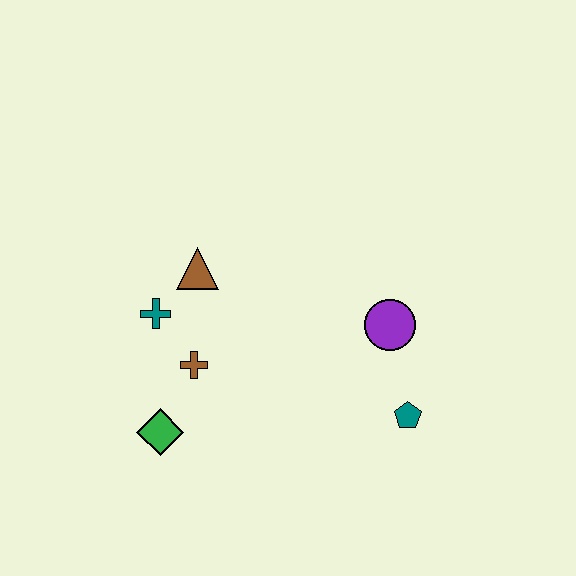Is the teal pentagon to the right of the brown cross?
Yes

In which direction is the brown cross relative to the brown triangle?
The brown cross is below the brown triangle.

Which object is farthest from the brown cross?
The teal pentagon is farthest from the brown cross.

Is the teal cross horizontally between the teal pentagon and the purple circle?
No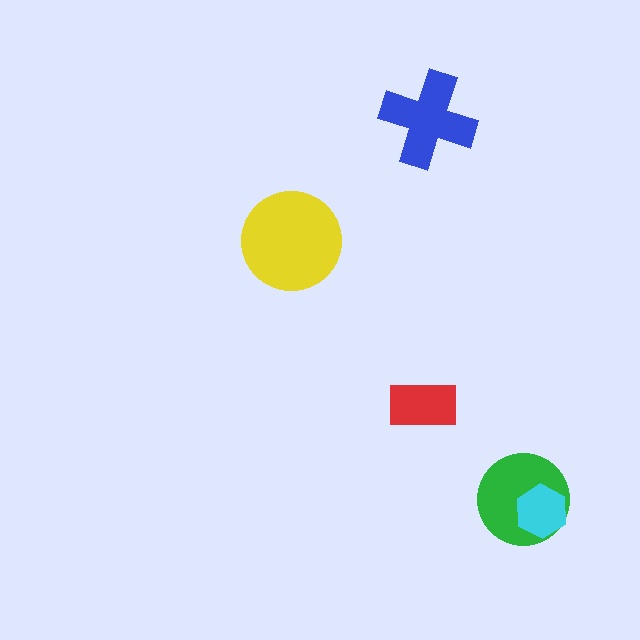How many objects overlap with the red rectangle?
0 objects overlap with the red rectangle.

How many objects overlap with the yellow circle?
0 objects overlap with the yellow circle.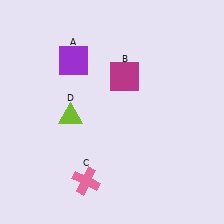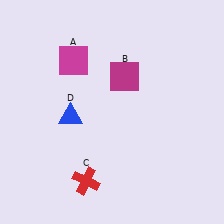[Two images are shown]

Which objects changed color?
A changed from purple to magenta. C changed from pink to red. D changed from lime to blue.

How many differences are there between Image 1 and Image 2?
There are 3 differences between the two images.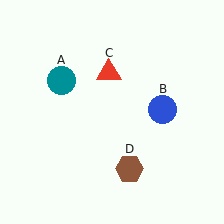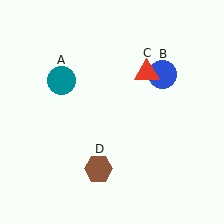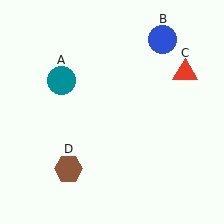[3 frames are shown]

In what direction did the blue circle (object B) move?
The blue circle (object B) moved up.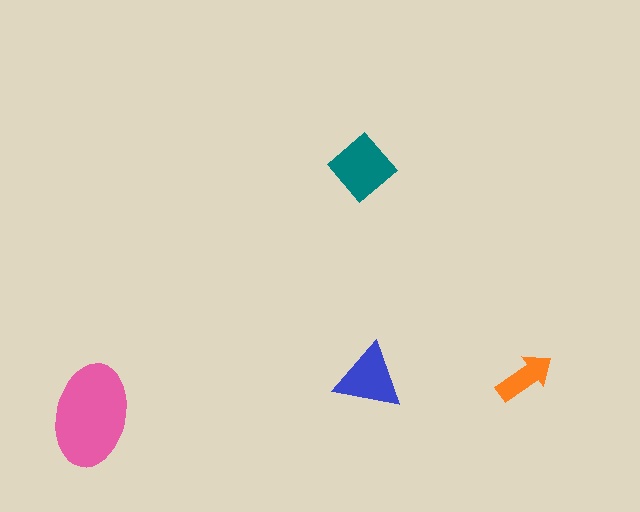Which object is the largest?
The pink ellipse.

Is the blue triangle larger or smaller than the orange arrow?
Larger.